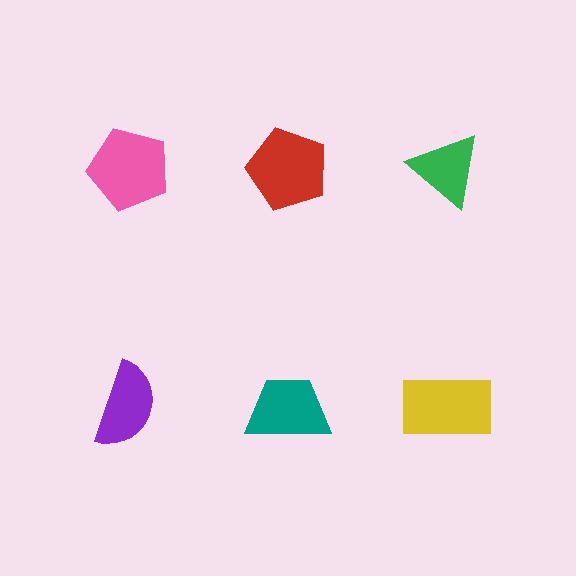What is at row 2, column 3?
A yellow rectangle.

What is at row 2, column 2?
A teal trapezoid.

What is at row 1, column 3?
A green triangle.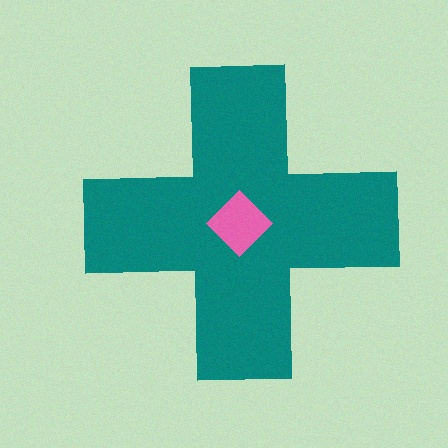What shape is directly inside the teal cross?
The pink diamond.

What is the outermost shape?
The teal cross.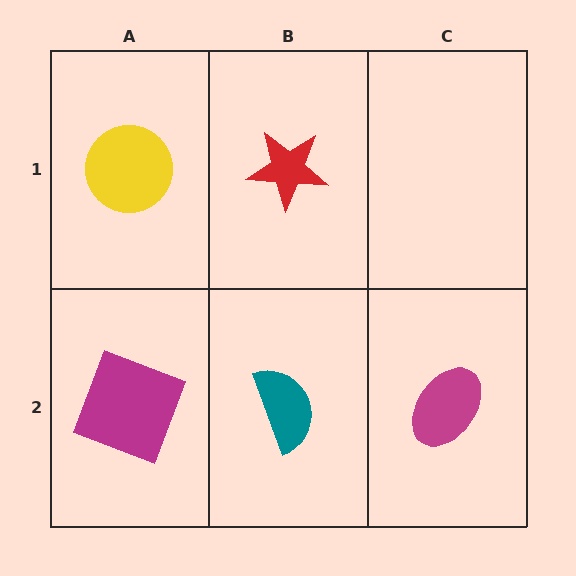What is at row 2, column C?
A magenta ellipse.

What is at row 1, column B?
A red star.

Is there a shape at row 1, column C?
No, that cell is empty.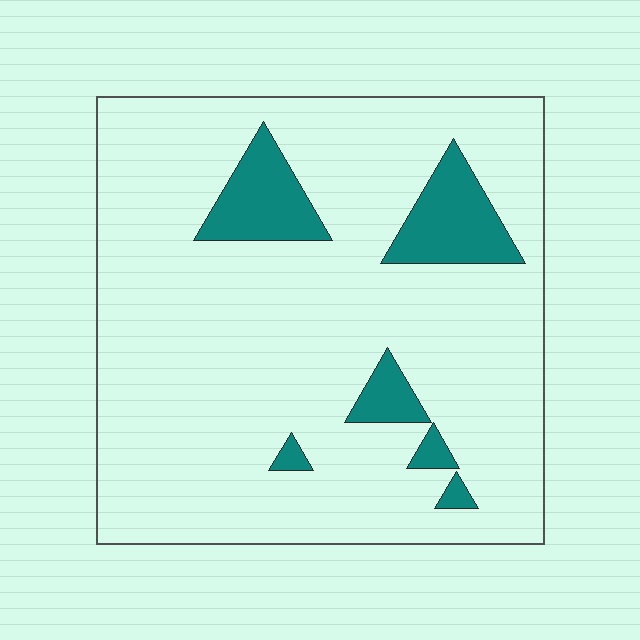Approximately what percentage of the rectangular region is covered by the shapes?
Approximately 10%.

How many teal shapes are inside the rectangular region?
6.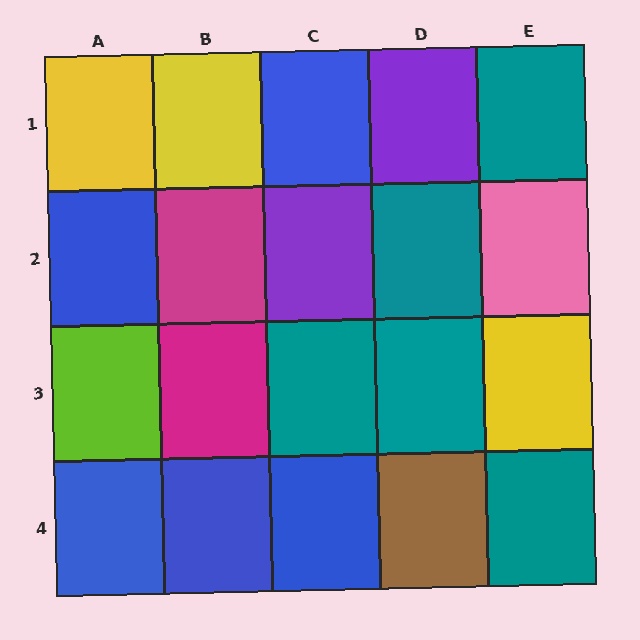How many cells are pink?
1 cell is pink.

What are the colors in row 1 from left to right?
Yellow, yellow, blue, purple, teal.